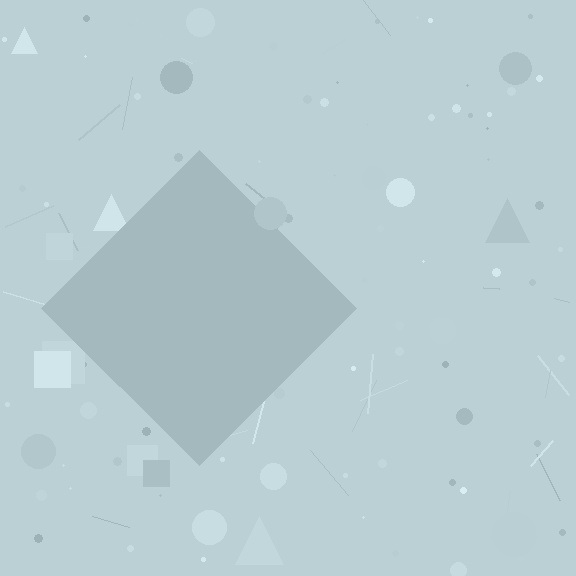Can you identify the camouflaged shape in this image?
The camouflaged shape is a diamond.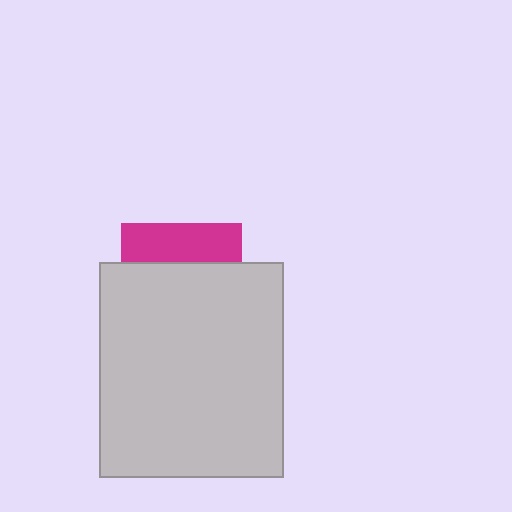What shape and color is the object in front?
The object in front is a light gray rectangle.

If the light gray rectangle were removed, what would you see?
You would see the complete magenta square.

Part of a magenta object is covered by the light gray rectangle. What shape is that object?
It is a square.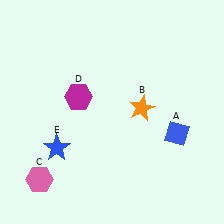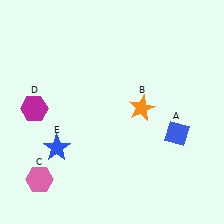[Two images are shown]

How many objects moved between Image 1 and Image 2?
1 object moved between the two images.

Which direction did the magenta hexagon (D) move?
The magenta hexagon (D) moved left.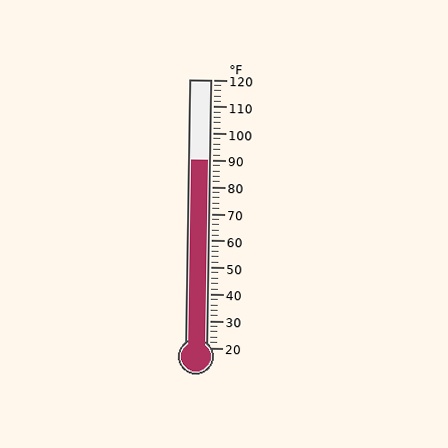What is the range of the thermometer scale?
The thermometer scale ranges from 20°F to 120°F.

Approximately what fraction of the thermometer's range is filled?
The thermometer is filled to approximately 70% of its range.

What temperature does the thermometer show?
The thermometer shows approximately 90°F.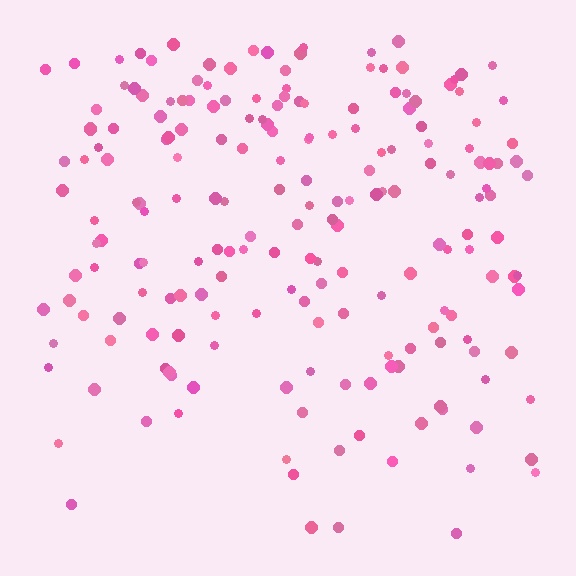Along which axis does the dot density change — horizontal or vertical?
Vertical.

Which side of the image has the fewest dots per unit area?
The bottom.